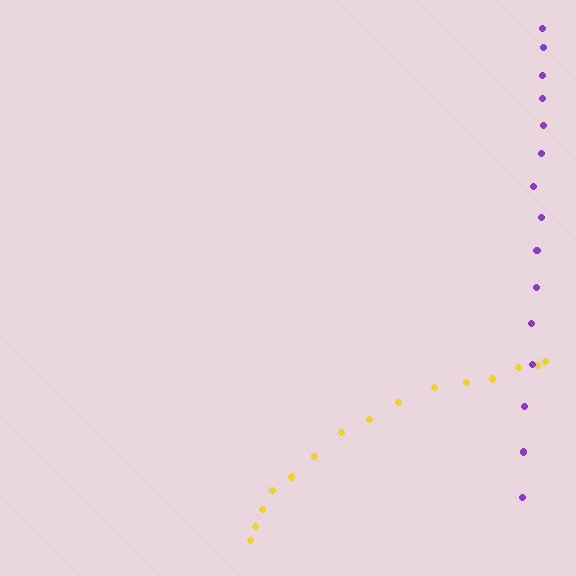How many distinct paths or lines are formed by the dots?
There are 2 distinct paths.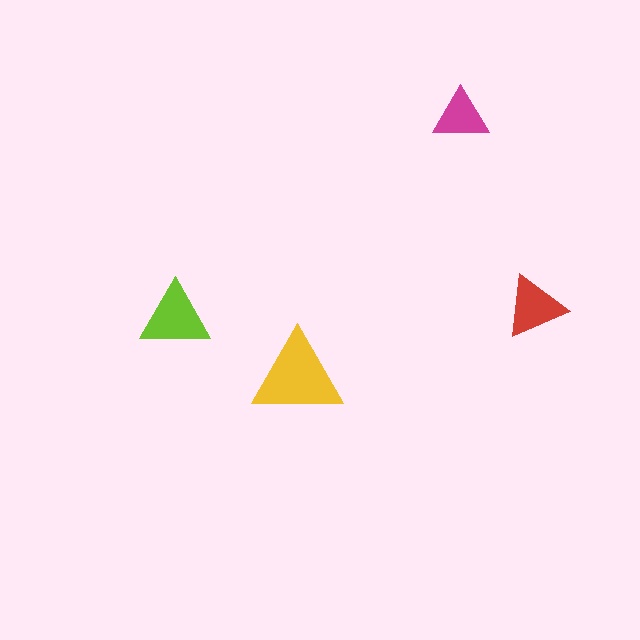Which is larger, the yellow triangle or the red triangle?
The yellow one.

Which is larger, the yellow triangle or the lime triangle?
The yellow one.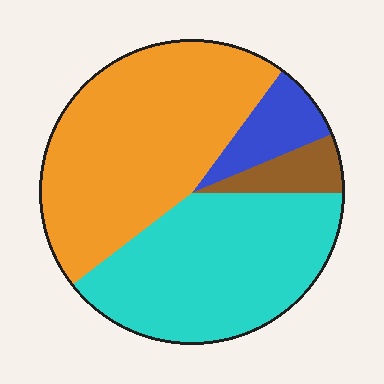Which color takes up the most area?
Orange, at roughly 45%.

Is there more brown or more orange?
Orange.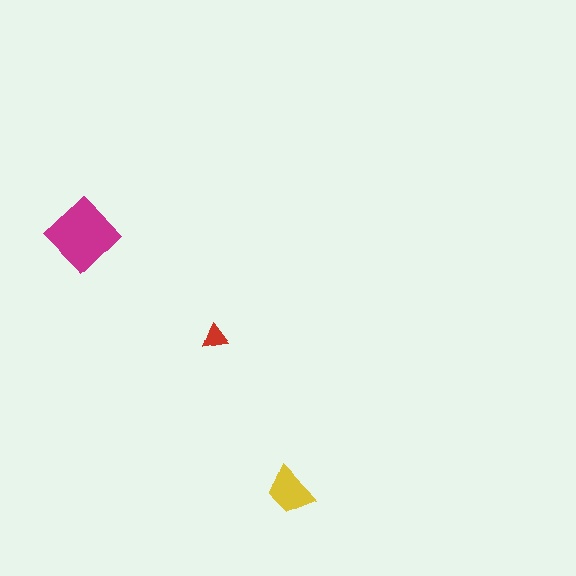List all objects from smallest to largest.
The red triangle, the yellow trapezoid, the magenta diamond.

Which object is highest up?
The magenta diamond is topmost.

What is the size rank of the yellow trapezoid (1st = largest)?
2nd.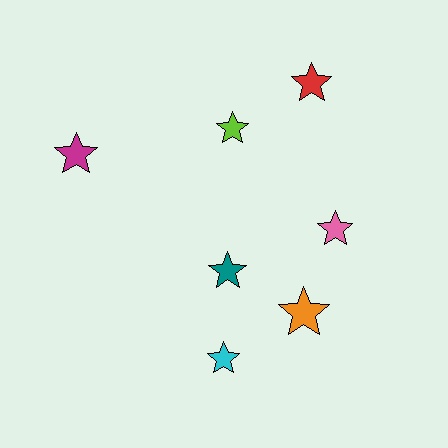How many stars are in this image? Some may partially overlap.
There are 7 stars.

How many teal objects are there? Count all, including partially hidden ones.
There is 1 teal object.